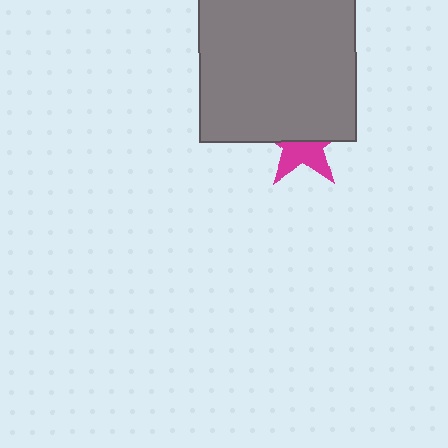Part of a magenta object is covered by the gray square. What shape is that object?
It is a star.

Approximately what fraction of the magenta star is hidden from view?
Roughly 56% of the magenta star is hidden behind the gray square.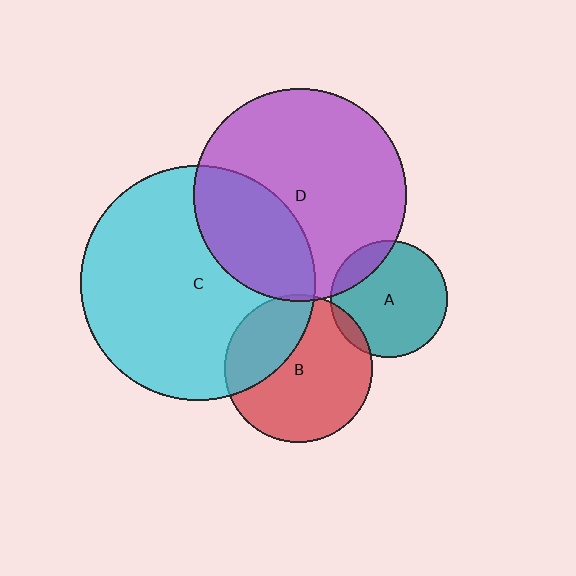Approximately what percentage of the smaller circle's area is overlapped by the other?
Approximately 5%.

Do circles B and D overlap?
Yes.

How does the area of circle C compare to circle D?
Approximately 1.2 times.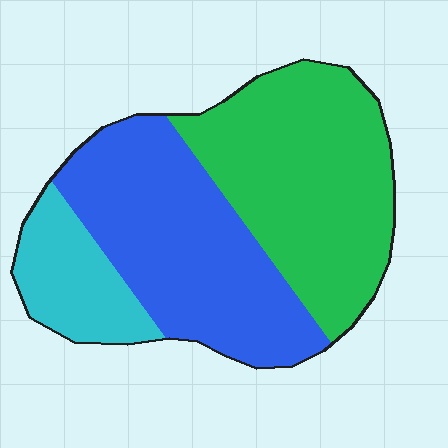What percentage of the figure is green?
Green takes up between a third and a half of the figure.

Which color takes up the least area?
Cyan, at roughly 15%.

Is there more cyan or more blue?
Blue.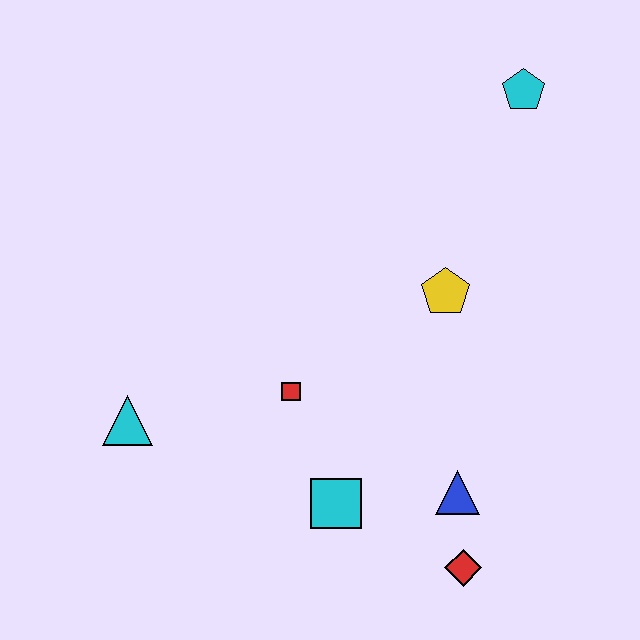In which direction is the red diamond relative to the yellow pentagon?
The red diamond is below the yellow pentagon.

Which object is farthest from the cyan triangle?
The cyan pentagon is farthest from the cyan triangle.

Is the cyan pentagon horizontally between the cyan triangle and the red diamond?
No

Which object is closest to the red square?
The cyan square is closest to the red square.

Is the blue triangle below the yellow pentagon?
Yes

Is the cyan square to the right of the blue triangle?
No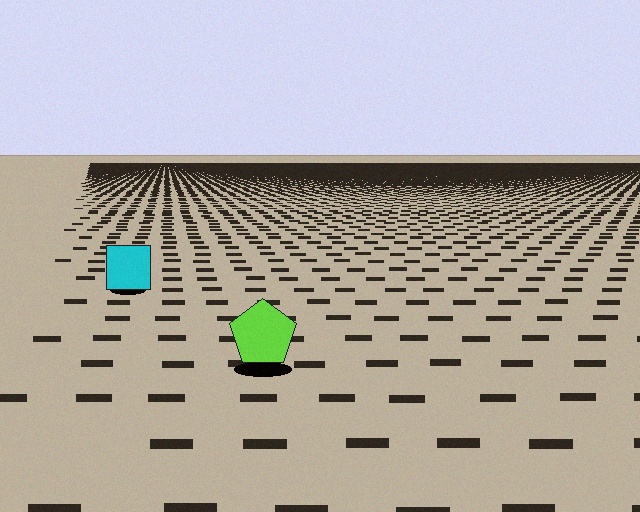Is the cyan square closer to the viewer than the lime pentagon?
No. The lime pentagon is closer — you can tell from the texture gradient: the ground texture is coarser near it.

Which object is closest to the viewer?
The lime pentagon is closest. The texture marks near it are larger and more spread out.